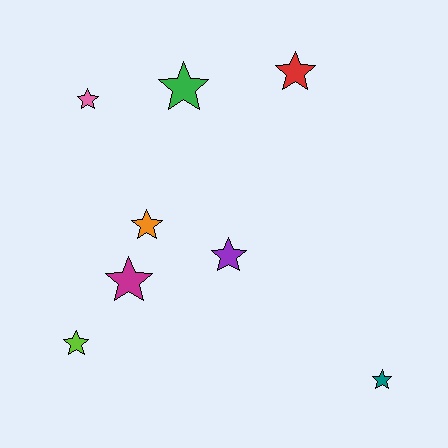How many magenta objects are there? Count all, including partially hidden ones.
There is 1 magenta object.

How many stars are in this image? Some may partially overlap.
There are 8 stars.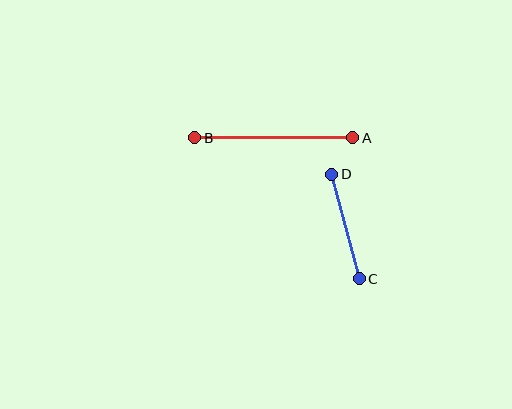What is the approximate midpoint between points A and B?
The midpoint is at approximately (274, 138) pixels.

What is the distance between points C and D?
The distance is approximately 108 pixels.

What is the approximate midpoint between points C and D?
The midpoint is at approximately (345, 227) pixels.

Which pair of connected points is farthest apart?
Points A and B are farthest apart.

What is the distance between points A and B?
The distance is approximately 158 pixels.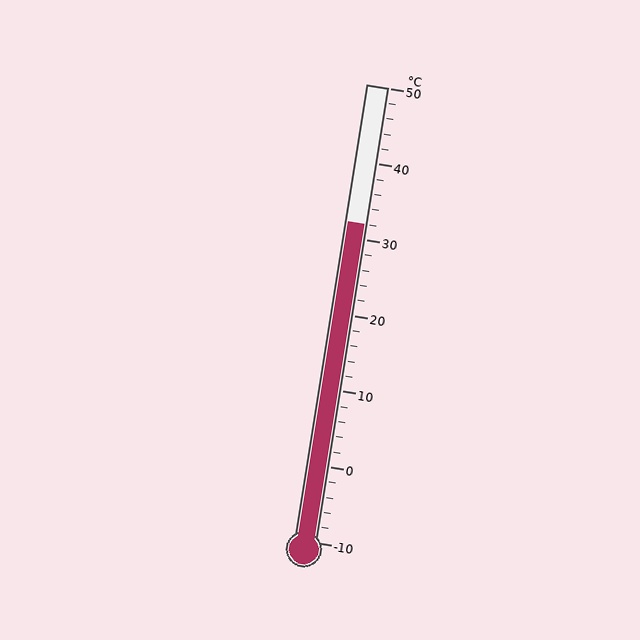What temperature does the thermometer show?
The thermometer shows approximately 32°C.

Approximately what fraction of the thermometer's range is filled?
The thermometer is filled to approximately 70% of its range.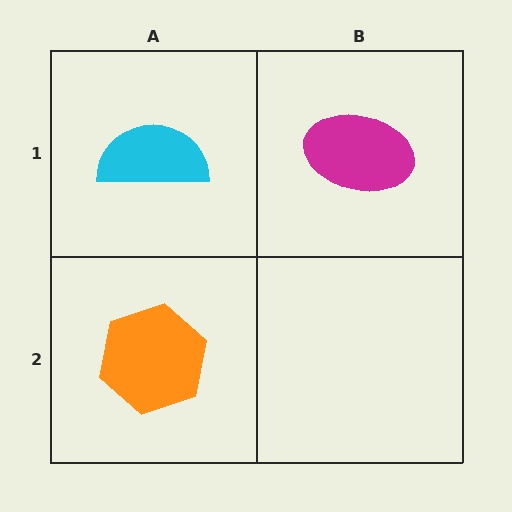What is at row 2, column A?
An orange hexagon.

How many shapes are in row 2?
1 shape.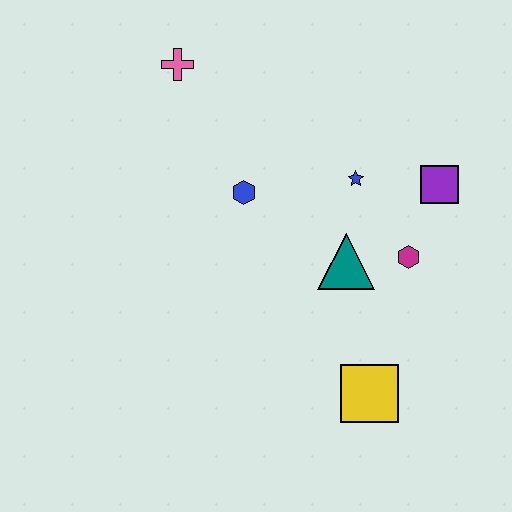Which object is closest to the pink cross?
The blue hexagon is closest to the pink cross.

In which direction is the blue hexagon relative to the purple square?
The blue hexagon is to the left of the purple square.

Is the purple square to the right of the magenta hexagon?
Yes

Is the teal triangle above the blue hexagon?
No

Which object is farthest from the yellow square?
The pink cross is farthest from the yellow square.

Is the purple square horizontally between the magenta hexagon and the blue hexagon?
No